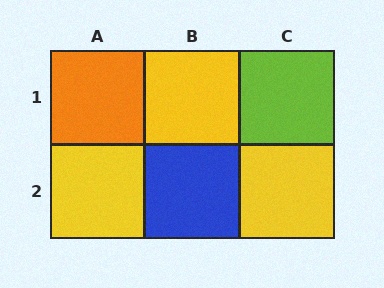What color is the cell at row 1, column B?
Yellow.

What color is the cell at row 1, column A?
Orange.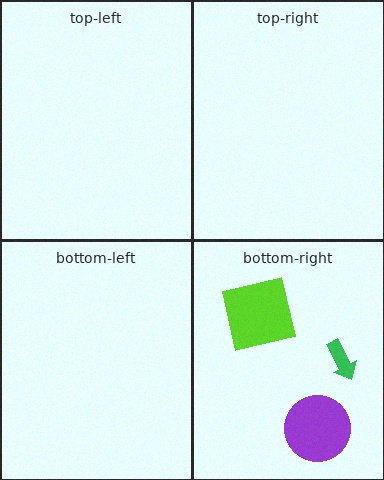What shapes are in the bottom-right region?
The lime square, the green arrow, the purple circle.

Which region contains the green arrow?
The bottom-right region.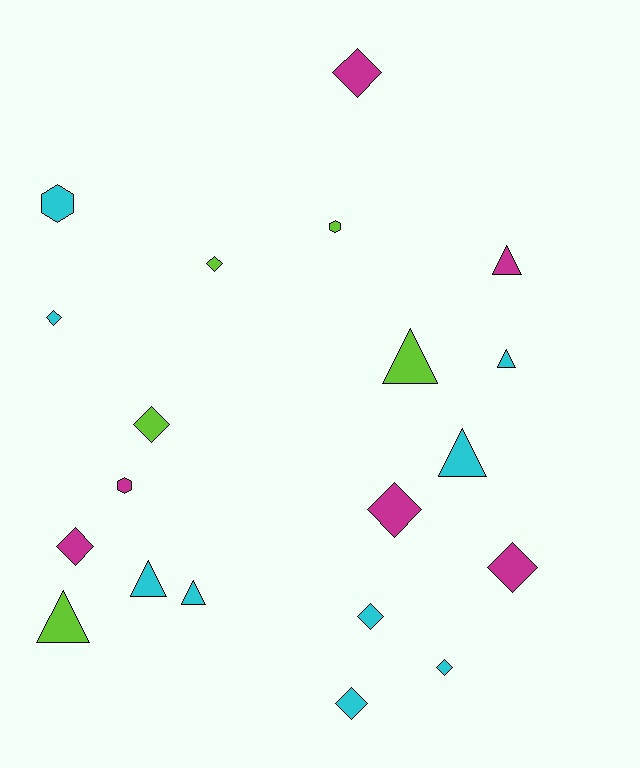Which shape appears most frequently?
Diamond, with 10 objects.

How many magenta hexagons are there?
There is 1 magenta hexagon.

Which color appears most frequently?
Cyan, with 9 objects.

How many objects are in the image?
There are 20 objects.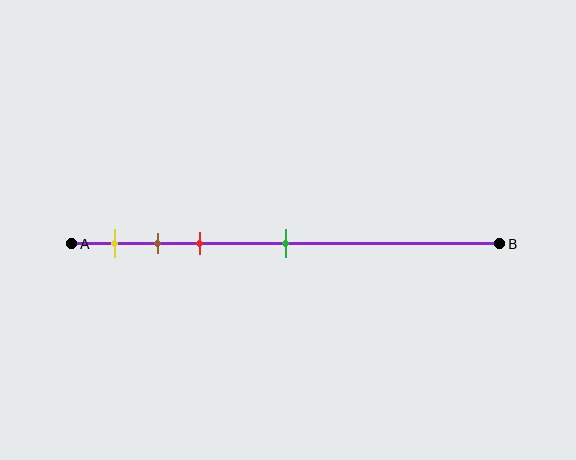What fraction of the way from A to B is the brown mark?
The brown mark is approximately 20% (0.2) of the way from A to B.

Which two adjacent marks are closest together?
The brown and red marks are the closest adjacent pair.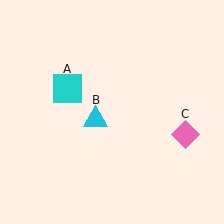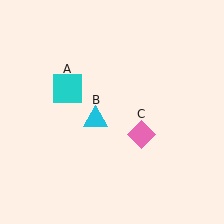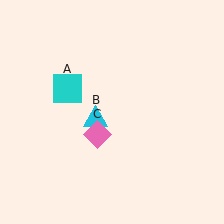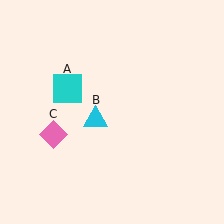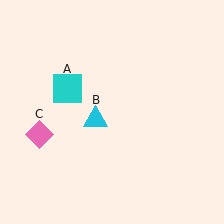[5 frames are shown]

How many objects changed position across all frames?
1 object changed position: pink diamond (object C).